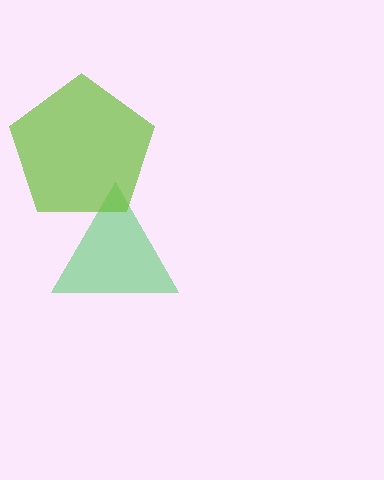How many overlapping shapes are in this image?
There are 2 overlapping shapes in the image.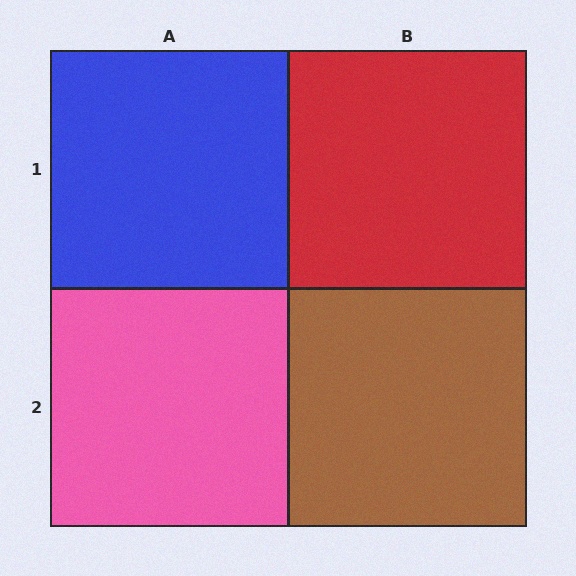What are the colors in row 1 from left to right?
Blue, red.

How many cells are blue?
1 cell is blue.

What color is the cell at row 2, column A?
Pink.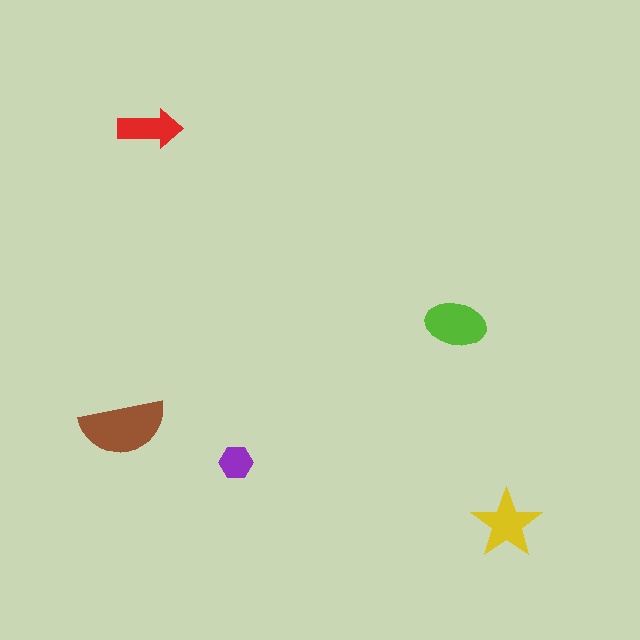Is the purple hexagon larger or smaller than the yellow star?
Smaller.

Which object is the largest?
The brown semicircle.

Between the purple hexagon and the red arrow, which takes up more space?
The red arrow.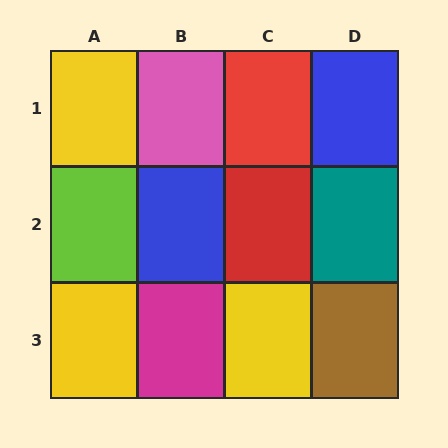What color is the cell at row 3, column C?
Yellow.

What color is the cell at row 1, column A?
Yellow.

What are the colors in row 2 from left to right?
Lime, blue, red, teal.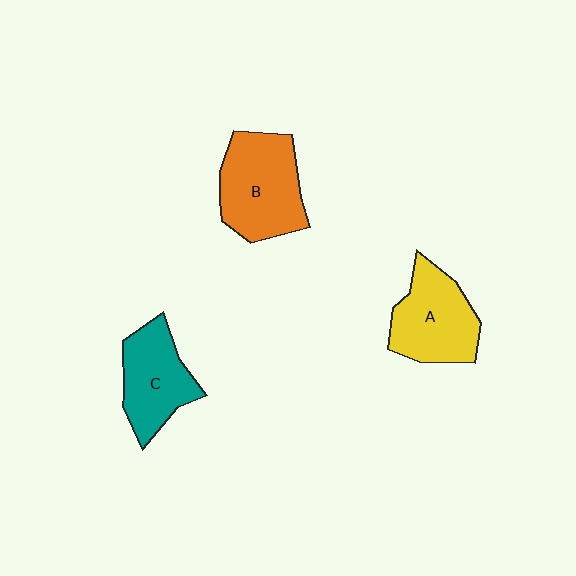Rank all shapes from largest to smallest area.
From largest to smallest: B (orange), A (yellow), C (teal).